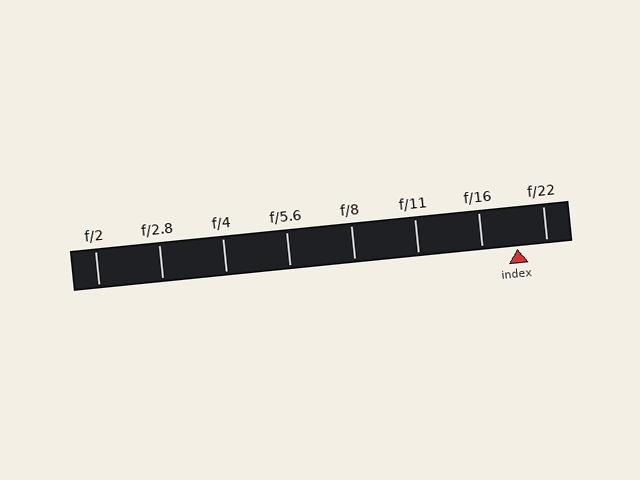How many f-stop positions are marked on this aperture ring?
There are 8 f-stop positions marked.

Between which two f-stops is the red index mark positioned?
The index mark is between f/16 and f/22.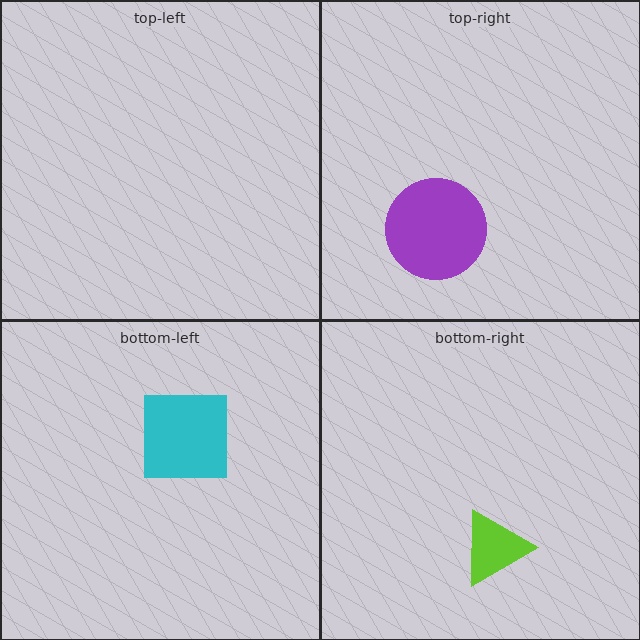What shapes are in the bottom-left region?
The cyan square.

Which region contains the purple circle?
The top-right region.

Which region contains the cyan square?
The bottom-left region.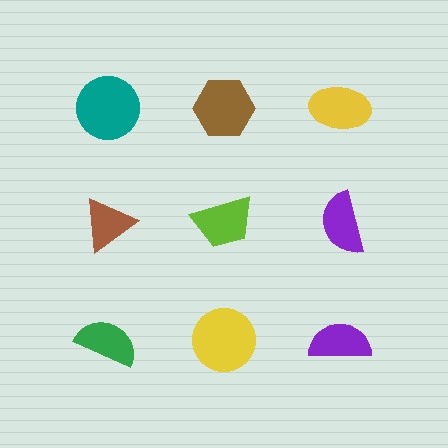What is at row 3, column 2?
A yellow circle.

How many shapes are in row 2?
3 shapes.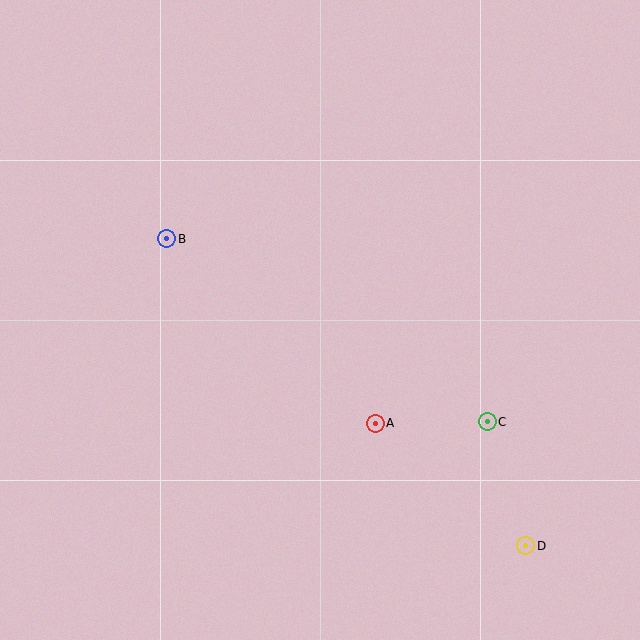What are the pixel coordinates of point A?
Point A is at (375, 423).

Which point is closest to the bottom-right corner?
Point D is closest to the bottom-right corner.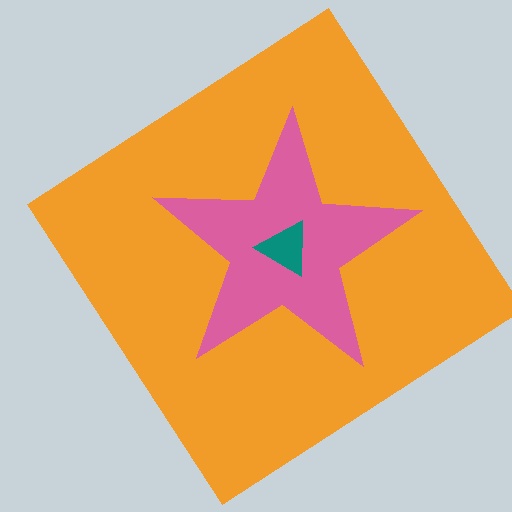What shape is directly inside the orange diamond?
The pink star.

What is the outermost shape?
The orange diamond.